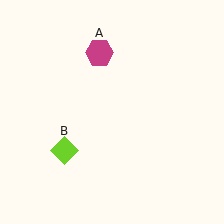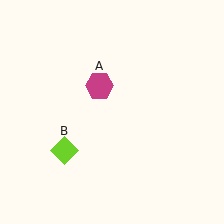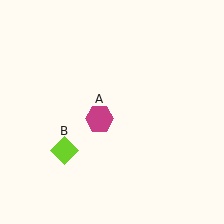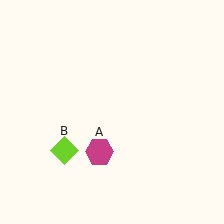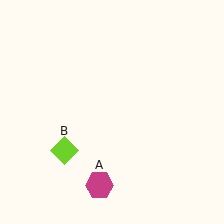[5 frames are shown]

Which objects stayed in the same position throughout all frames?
Lime diamond (object B) remained stationary.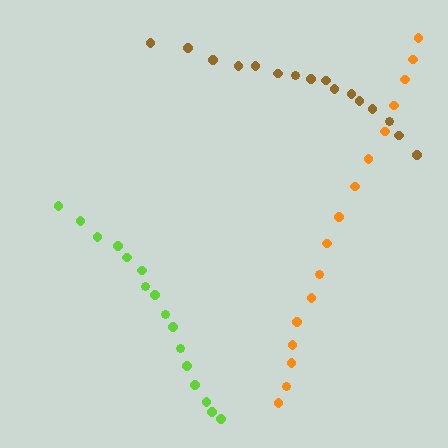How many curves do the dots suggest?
There are 3 distinct paths.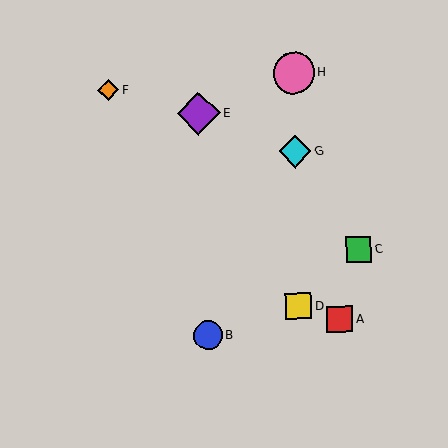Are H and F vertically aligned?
No, H is at x≈294 and F is at x≈108.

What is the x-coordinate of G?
Object G is at x≈295.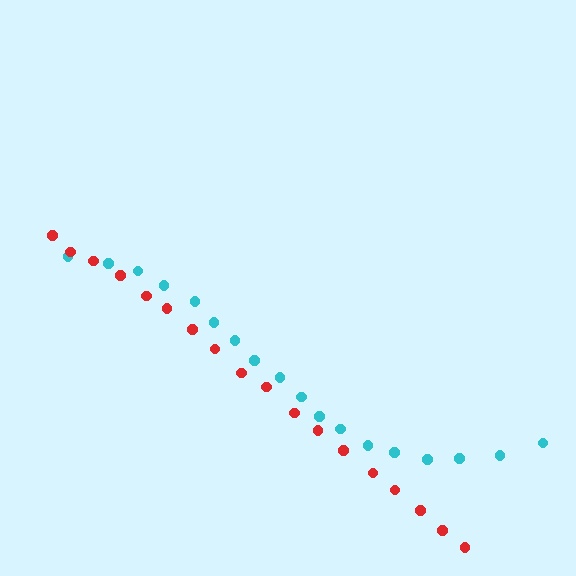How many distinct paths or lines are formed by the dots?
There are 2 distinct paths.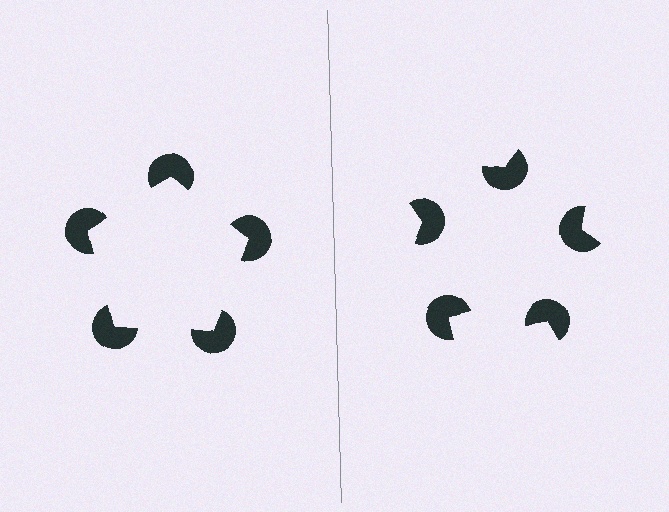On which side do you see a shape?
An illusory pentagon appears on the left side. On the right side the wedge cuts are rotated, so no coherent shape forms.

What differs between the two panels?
The pac-man discs are positioned identically on both sides; only the wedge orientations differ. On the left they align to a pentagon; on the right they are misaligned.